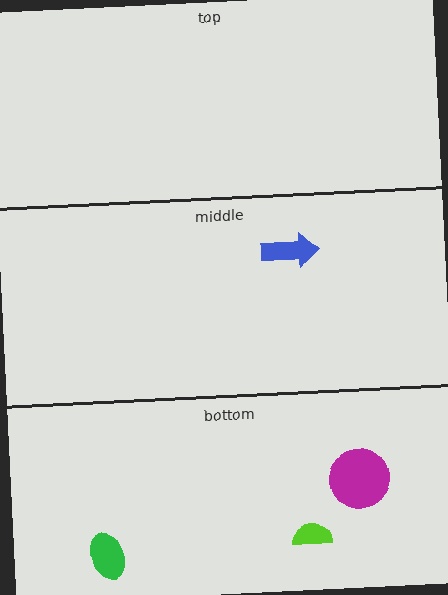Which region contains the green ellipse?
The bottom region.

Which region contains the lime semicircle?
The bottom region.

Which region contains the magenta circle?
The bottom region.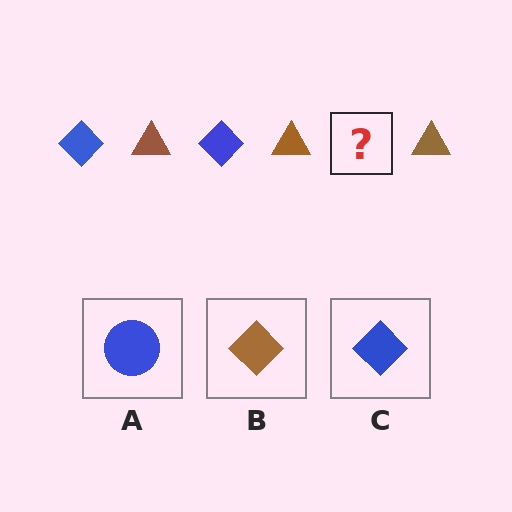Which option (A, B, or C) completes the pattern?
C.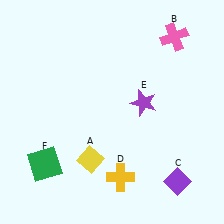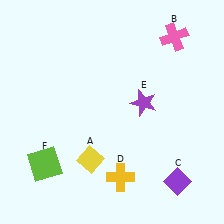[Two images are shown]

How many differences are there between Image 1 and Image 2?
There is 1 difference between the two images.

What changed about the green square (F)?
In Image 1, F is green. In Image 2, it changed to lime.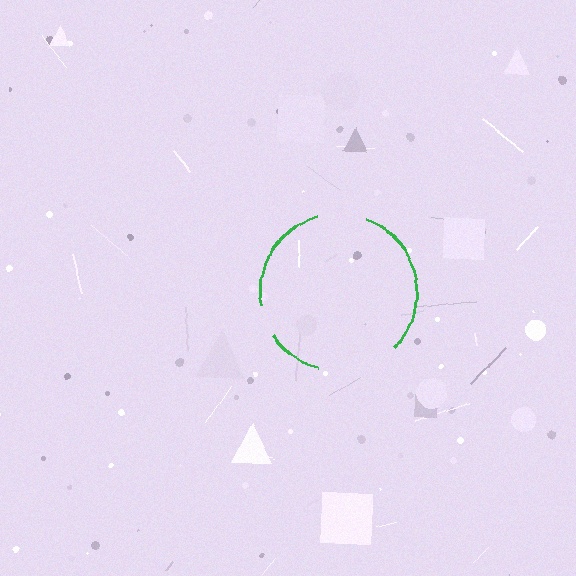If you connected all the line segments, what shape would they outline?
They would outline a circle.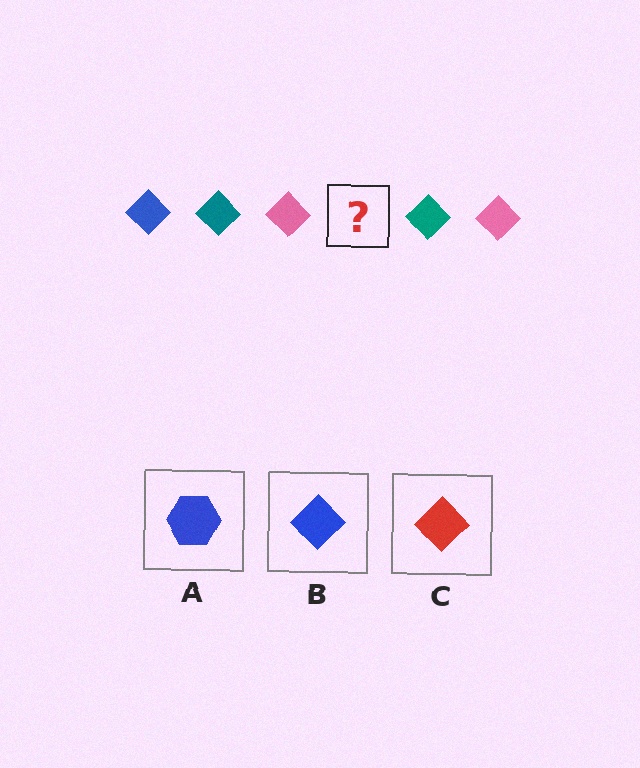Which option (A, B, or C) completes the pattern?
B.